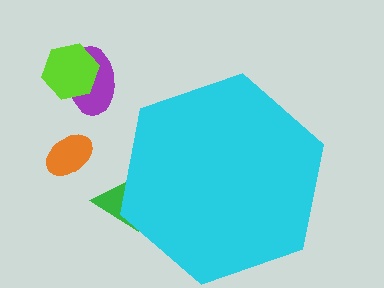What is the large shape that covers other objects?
A cyan hexagon.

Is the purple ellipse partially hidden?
No, the purple ellipse is fully visible.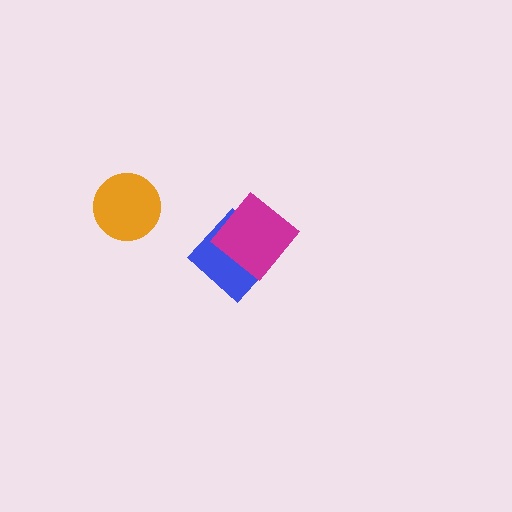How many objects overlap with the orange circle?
0 objects overlap with the orange circle.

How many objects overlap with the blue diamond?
1 object overlaps with the blue diamond.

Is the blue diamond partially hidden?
Yes, it is partially covered by another shape.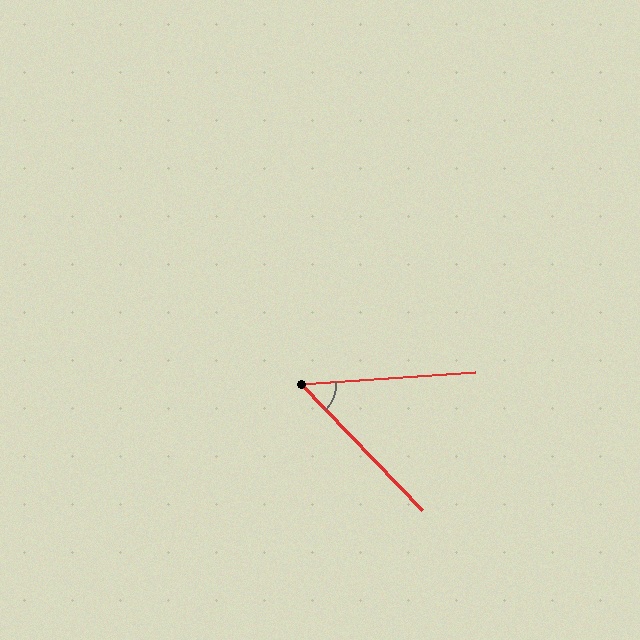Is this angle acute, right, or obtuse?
It is acute.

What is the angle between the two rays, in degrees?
Approximately 50 degrees.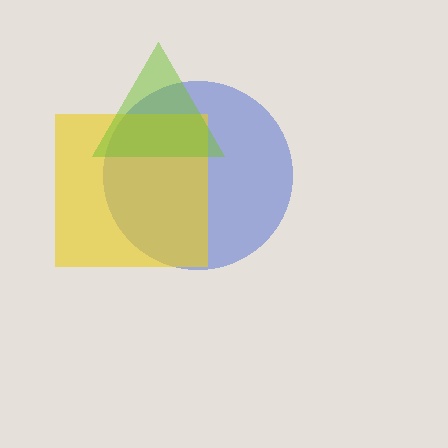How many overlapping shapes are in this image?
There are 3 overlapping shapes in the image.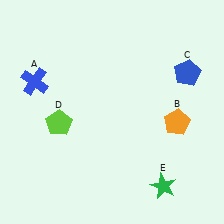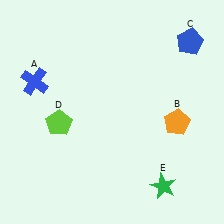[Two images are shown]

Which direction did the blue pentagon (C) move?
The blue pentagon (C) moved up.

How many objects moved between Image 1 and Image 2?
1 object moved between the two images.